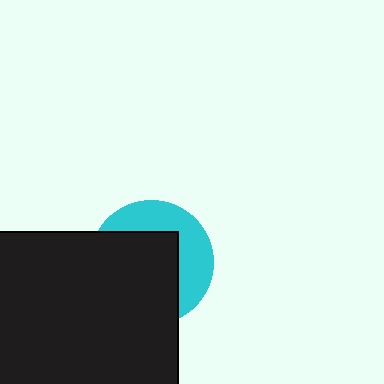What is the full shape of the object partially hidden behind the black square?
The partially hidden object is a cyan circle.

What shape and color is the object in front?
The object in front is a black square.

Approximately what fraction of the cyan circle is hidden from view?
Roughly 61% of the cyan circle is hidden behind the black square.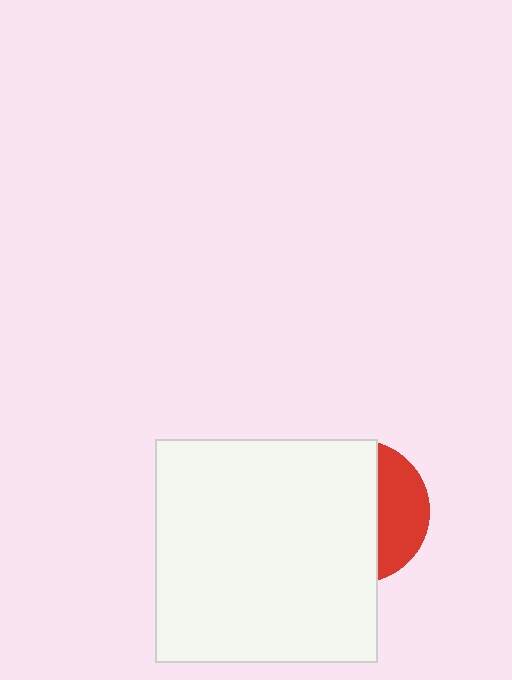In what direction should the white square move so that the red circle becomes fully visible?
The white square should move left. That is the shortest direction to clear the overlap and leave the red circle fully visible.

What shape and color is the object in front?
The object in front is a white square.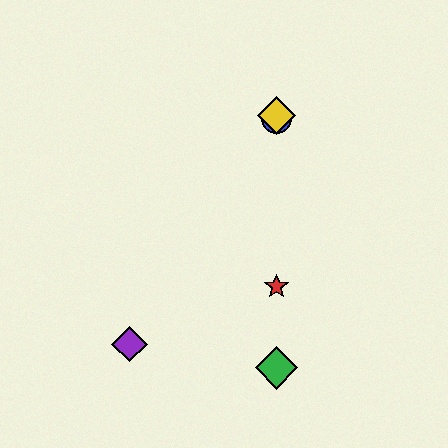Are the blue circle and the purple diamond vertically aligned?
No, the blue circle is at x≈277 and the purple diamond is at x≈129.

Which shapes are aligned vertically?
The red star, the blue circle, the green diamond, the yellow diamond are aligned vertically.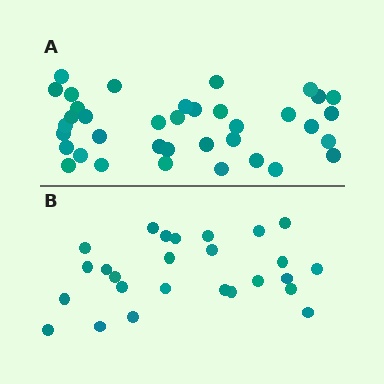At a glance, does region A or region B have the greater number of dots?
Region A (the top region) has more dots.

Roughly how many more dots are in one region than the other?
Region A has roughly 12 or so more dots than region B.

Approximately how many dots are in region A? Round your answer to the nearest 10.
About 40 dots. (The exact count is 37, which rounds to 40.)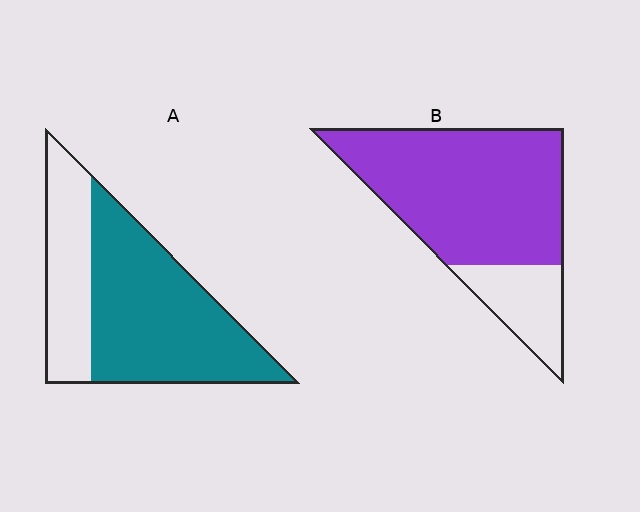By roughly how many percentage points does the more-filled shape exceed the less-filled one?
By roughly 10 percentage points (B over A).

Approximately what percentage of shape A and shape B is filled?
A is approximately 65% and B is approximately 80%.